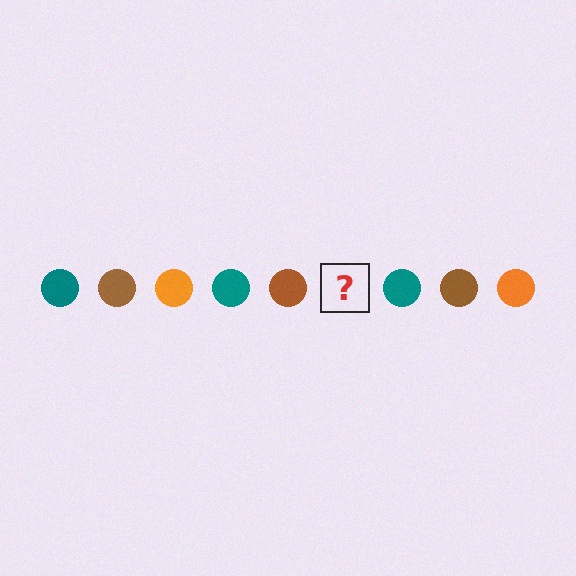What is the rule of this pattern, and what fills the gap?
The rule is that the pattern cycles through teal, brown, orange circles. The gap should be filled with an orange circle.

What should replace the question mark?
The question mark should be replaced with an orange circle.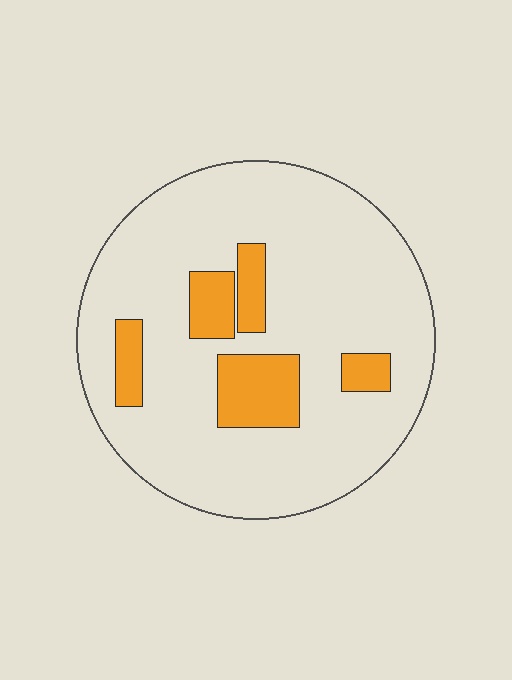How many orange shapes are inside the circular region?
5.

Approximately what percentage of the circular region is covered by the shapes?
Approximately 15%.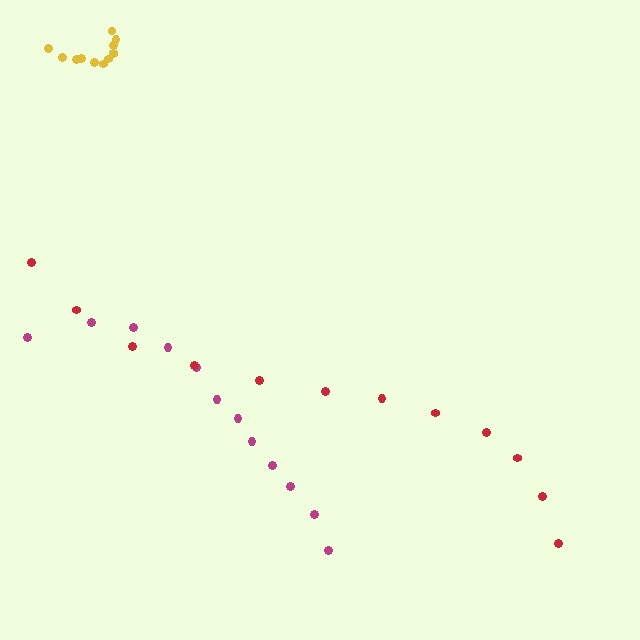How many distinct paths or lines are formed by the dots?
There are 3 distinct paths.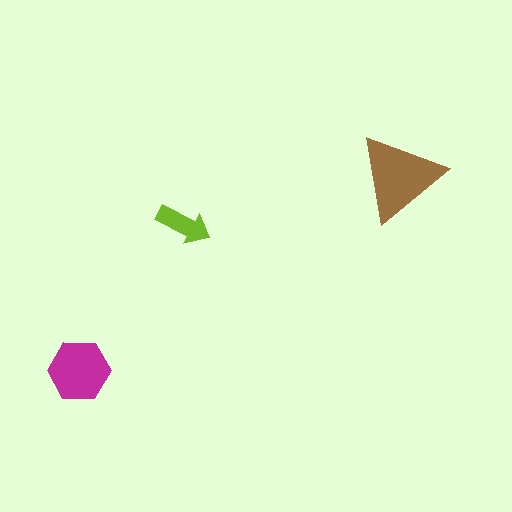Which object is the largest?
The brown triangle.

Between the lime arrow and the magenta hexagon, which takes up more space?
The magenta hexagon.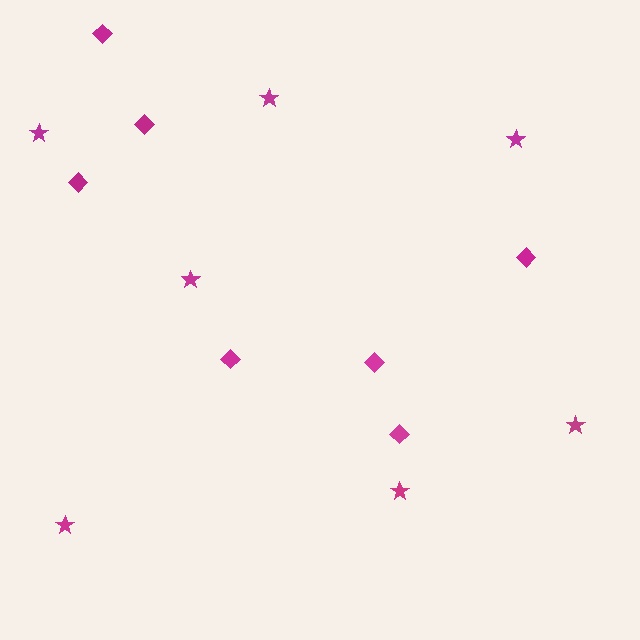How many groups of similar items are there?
There are 2 groups: one group of diamonds (7) and one group of stars (7).